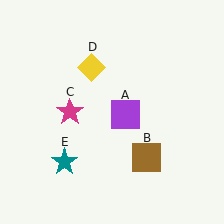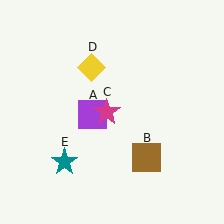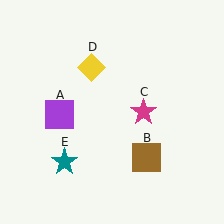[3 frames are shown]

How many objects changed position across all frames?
2 objects changed position: purple square (object A), magenta star (object C).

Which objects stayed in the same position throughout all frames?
Brown square (object B) and yellow diamond (object D) and teal star (object E) remained stationary.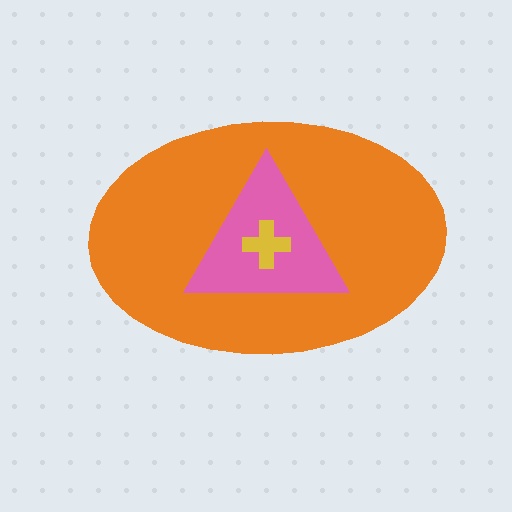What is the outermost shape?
The orange ellipse.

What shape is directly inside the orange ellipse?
The pink triangle.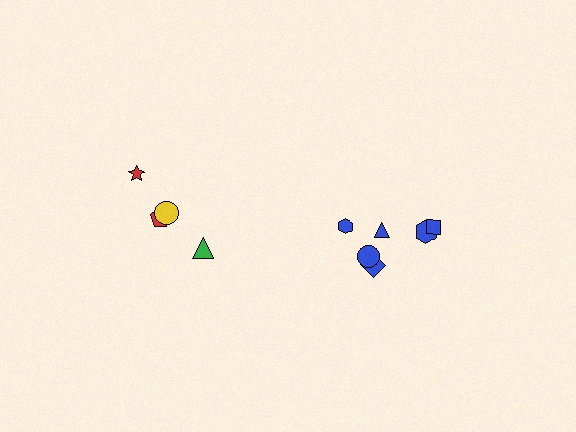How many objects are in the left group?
There are 4 objects.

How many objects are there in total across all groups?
There are 10 objects.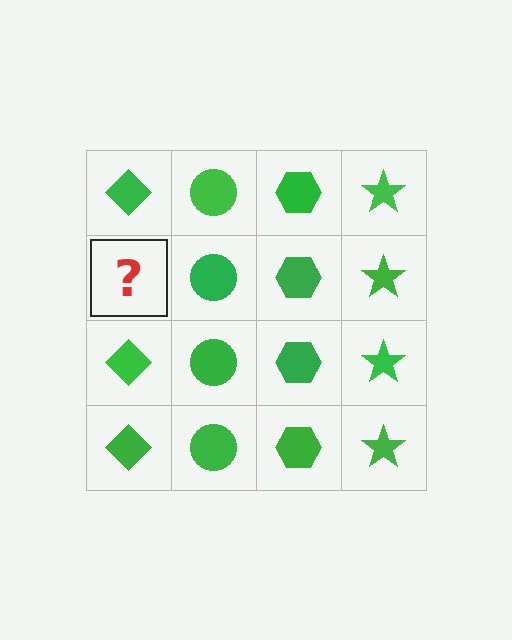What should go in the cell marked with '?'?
The missing cell should contain a green diamond.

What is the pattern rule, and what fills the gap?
The rule is that each column has a consistent shape. The gap should be filled with a green diamond.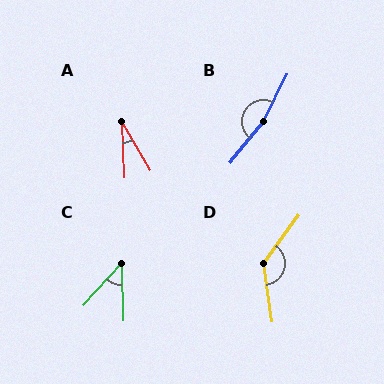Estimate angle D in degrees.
Approximately 136 degrees.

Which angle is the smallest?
A, at approximately 28 degrees.